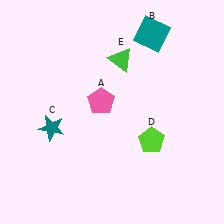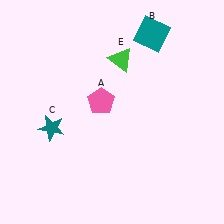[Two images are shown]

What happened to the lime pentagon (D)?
The lime pentagon (D) was removed in Image 2. It was in the bottom-right area of Image 1.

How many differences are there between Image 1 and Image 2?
There is 1 difference between the two images.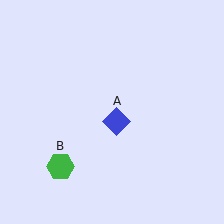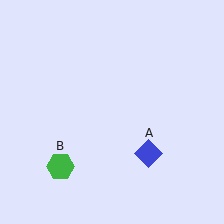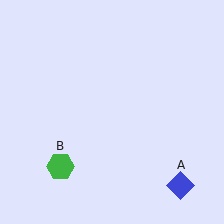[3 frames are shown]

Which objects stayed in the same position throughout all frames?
Green hexagon (object B) remained stationary.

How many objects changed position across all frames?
1 object changed position: blue diamond (object A).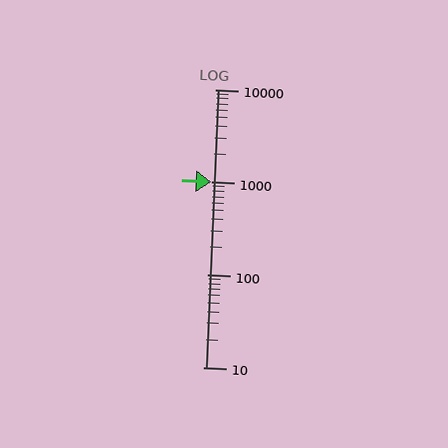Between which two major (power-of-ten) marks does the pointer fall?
The pointer is between 1000 and 10000.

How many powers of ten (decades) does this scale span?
The scale spans 3 decades, from 10 to 10000.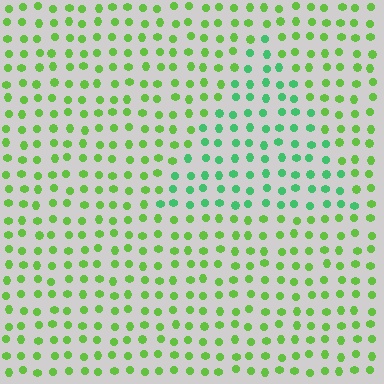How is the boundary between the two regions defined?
The boundary is defined purely by a slight shift in hue (about 36 degrees). Spacing, size, and orientation are identical on both sides.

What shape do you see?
I see a triangle.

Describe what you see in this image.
The image is filled with small lime elements in a uniform arrangement. A triangle-shaped region is visible where the elements are tinted to a slightly different hue, forming a subtle color boundary.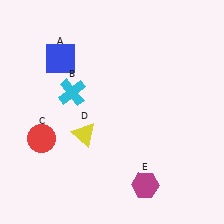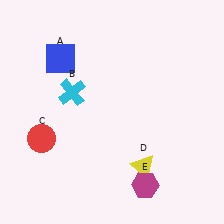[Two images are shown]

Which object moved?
The yellow triangle (D) moved right.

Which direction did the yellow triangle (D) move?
The yellow triangle (D) moved right.